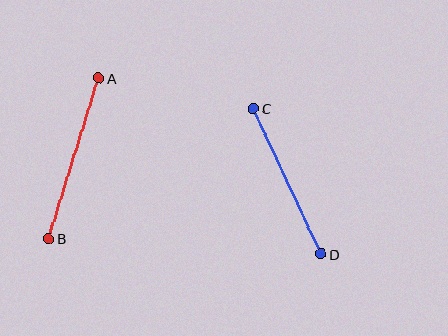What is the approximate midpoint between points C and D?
The midpoint is at approximately (287, 181) pixels.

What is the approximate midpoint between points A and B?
The midpoint is at approximately (73, 158) pixels.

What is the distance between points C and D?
The distance is approximately 160 pixels.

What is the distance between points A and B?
The distance is approximately 168 pixels.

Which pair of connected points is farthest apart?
Points A and B are farthest apart.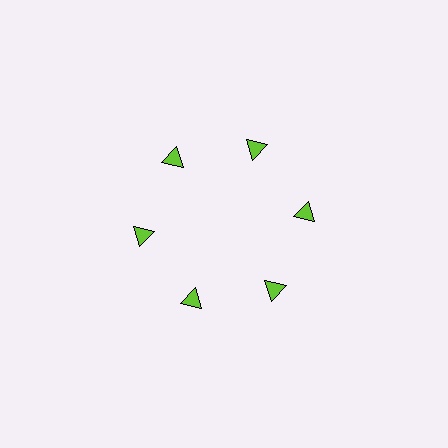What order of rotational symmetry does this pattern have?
This pattern has 6-fold rotational symmetry.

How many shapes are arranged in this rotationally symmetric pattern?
There are 6 shapes, arranged in 6 groups of 1.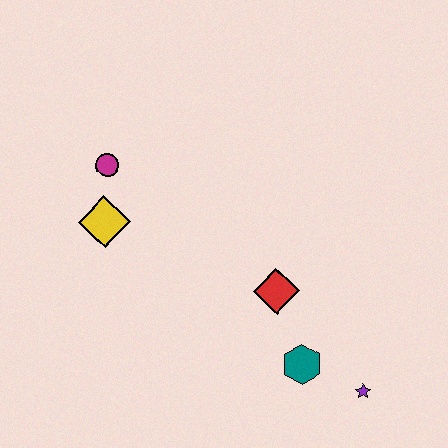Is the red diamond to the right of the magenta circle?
Yes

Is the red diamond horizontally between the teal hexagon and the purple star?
No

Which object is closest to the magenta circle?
The yellow diamond is closest to the magenta circle.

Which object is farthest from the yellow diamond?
The purple star is farthest from the yellow diamond.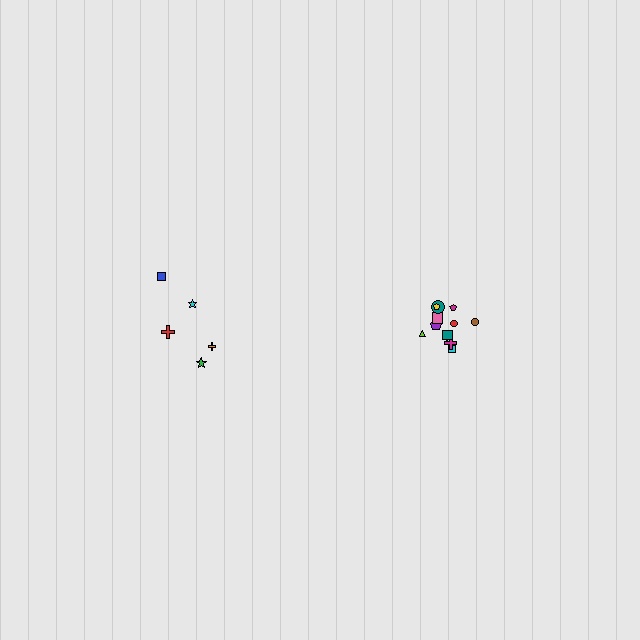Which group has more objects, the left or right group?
The right group.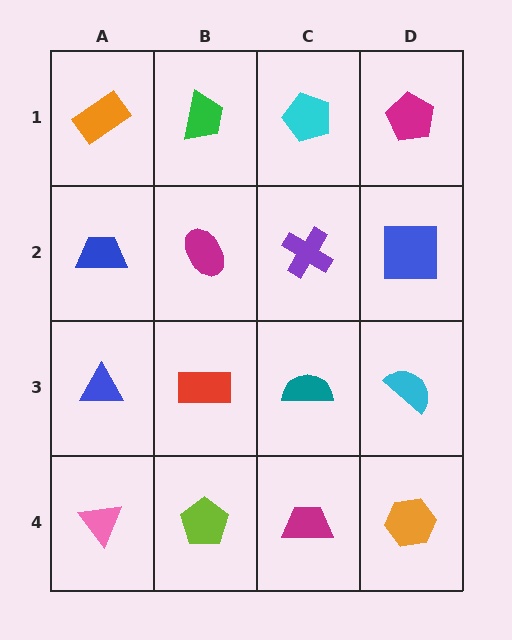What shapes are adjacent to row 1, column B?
A magenta ellipse (row 2, column B), an orange rectangle (row 1, column A), a cyan pentagon (row 1, column C).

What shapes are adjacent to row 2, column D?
A magenta pentagon (row 1, column D), a cyan semicircle (row 3, column D), a purple cross (row 2, column C).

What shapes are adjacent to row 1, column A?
A blue trapezoid (row 2, column A), a green trapezoid (row 1, column B).